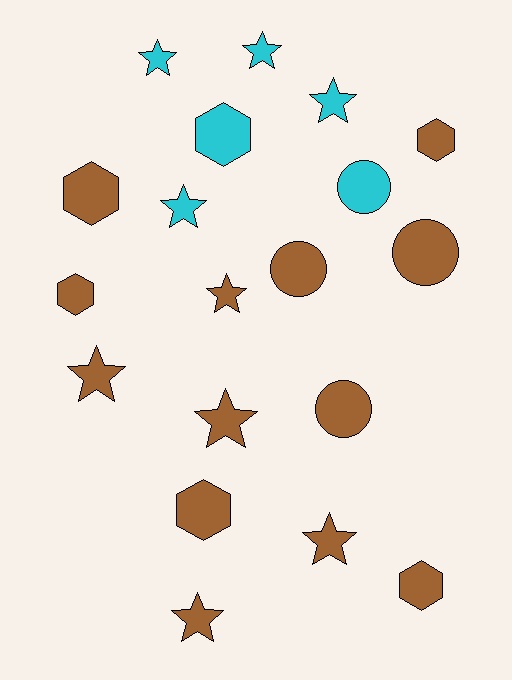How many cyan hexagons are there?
There is 1 cyan hexagon.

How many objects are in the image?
There are 19 objects.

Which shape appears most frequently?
Star, with 9 objects.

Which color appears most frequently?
Brown, with 13 objects.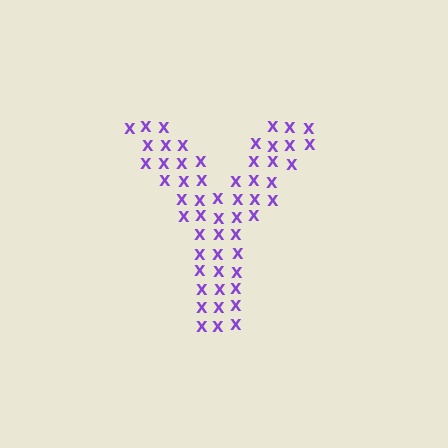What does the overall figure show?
The overall figure shows the letter Y.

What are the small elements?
The small elements are letter X's.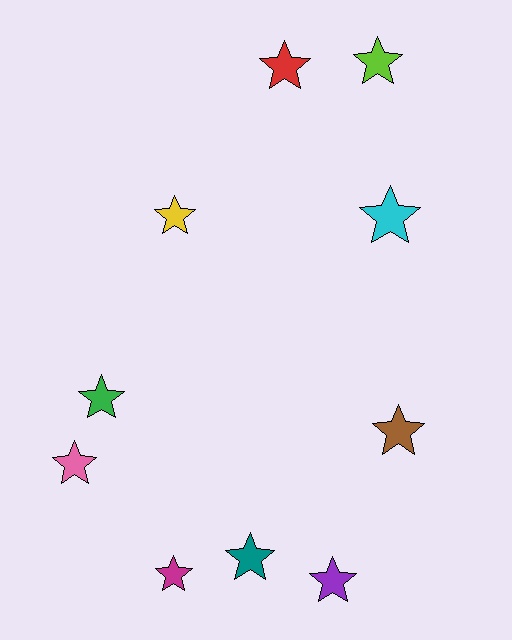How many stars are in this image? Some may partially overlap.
There are 10 stars.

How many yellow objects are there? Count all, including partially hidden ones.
There is 1 yellow object.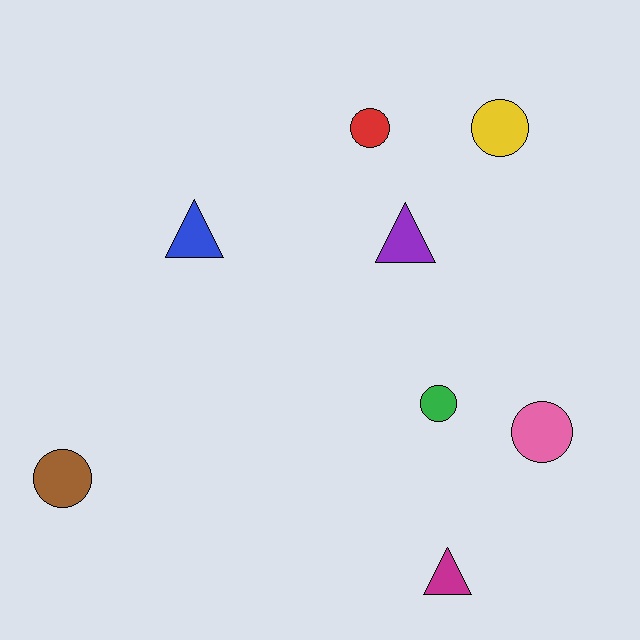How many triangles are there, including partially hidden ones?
There are 3 triangles.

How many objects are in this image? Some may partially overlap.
There are 8 objects.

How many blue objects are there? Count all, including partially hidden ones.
There is 1 blue object.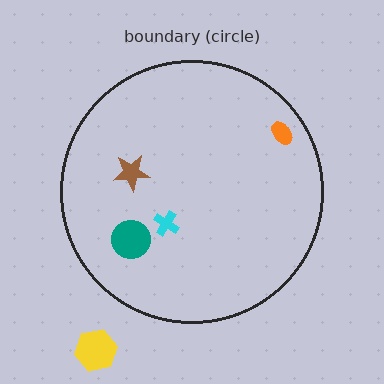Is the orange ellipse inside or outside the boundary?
Inside.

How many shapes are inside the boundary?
4 inside, 1 outside.